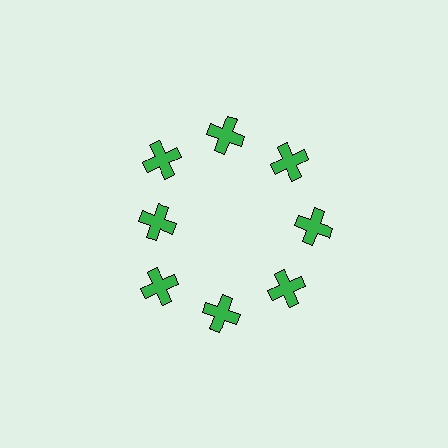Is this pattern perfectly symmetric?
No. The 8 green crosses are arranged in a ring, but one element near the 9 o'clock position is pulled inward toward the center, breaking the 8-fold rotational symmetry.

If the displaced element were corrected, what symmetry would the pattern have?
It would have 8-fold rotational symmetry — the pattern would map onto itself every 45 degrees.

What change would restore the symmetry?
The symmetry would be restored by moving it outward, back onto the ring so that all 8 crosses sit at equal angles and equal distance from the center.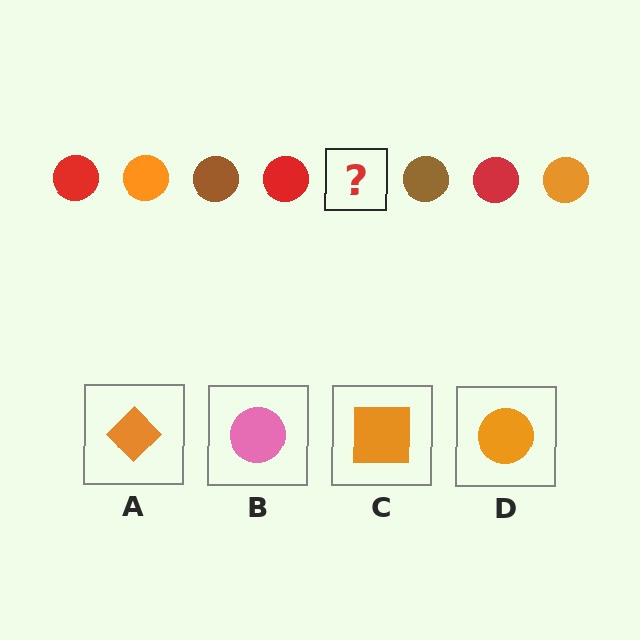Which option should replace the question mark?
Option D.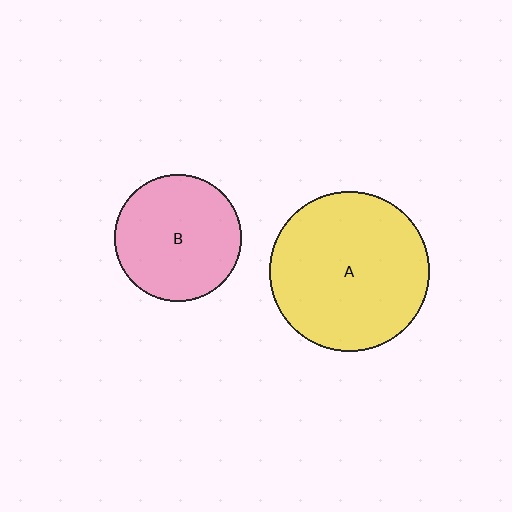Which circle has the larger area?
Circle A (yellow).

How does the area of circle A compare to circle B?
Approximately 1.6 times.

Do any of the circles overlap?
No, none of the circles overlap.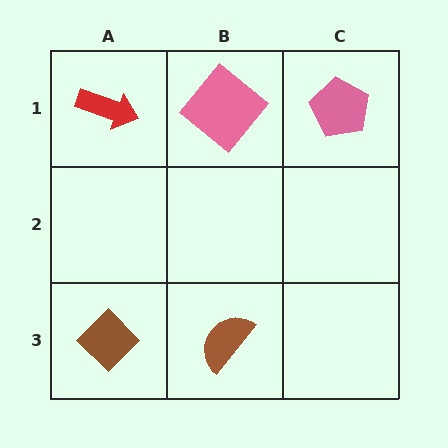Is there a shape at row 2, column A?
No, that cell is empty.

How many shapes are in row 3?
2 shapes.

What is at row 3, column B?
A brown semicircle.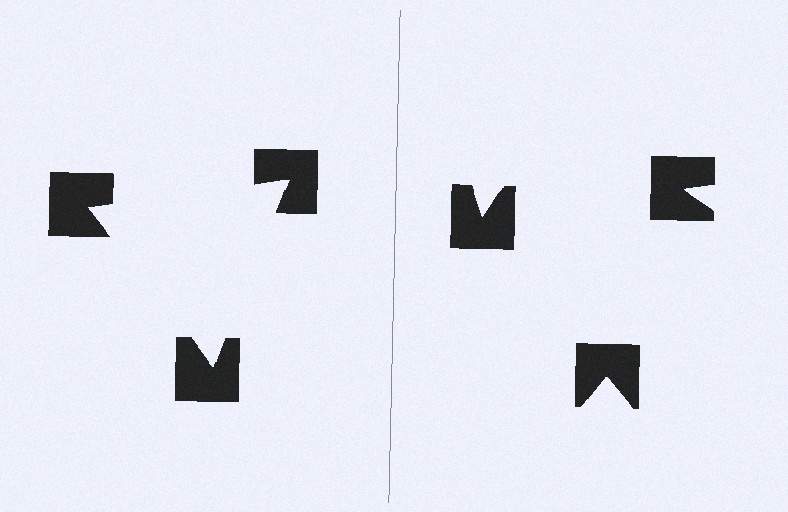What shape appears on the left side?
An illusory triangle.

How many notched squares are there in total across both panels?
6 — 3 on each side.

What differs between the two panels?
The notched squares are positioned identically on both sides; only the wedge orientations differ. On the left they align to a triangle; on the right they are misaligned.